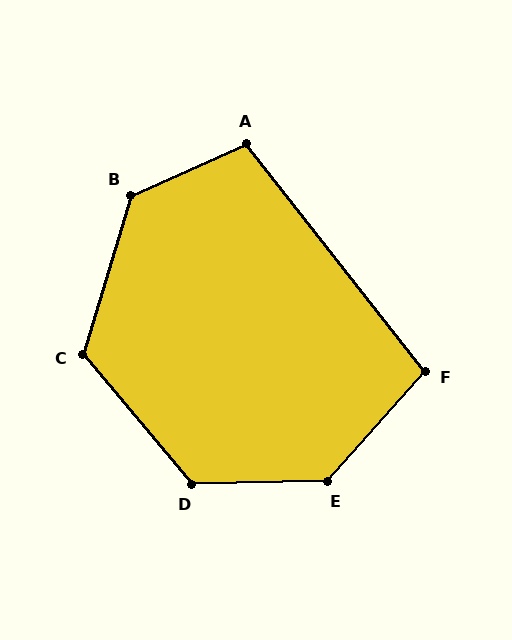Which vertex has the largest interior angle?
E, at approximately 133 degrees.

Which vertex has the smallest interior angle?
F, at approximately 100 degrees.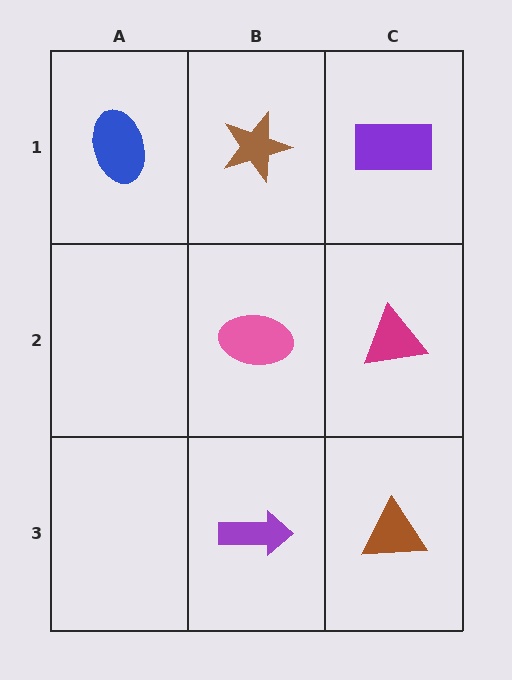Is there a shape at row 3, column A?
No, that cell is empty.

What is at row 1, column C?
A purple rectangle.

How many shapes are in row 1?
3 shapes.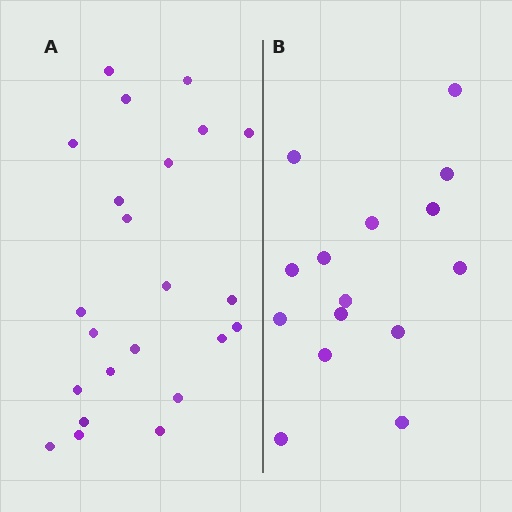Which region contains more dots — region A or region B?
Region A (the left region) has more dots.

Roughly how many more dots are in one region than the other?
Region A has roughly 8 or so more dots than region B.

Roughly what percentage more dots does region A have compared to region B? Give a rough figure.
About 55% more.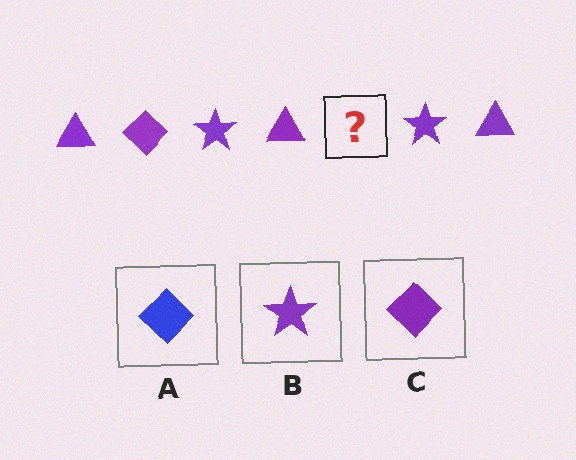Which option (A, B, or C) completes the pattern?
C.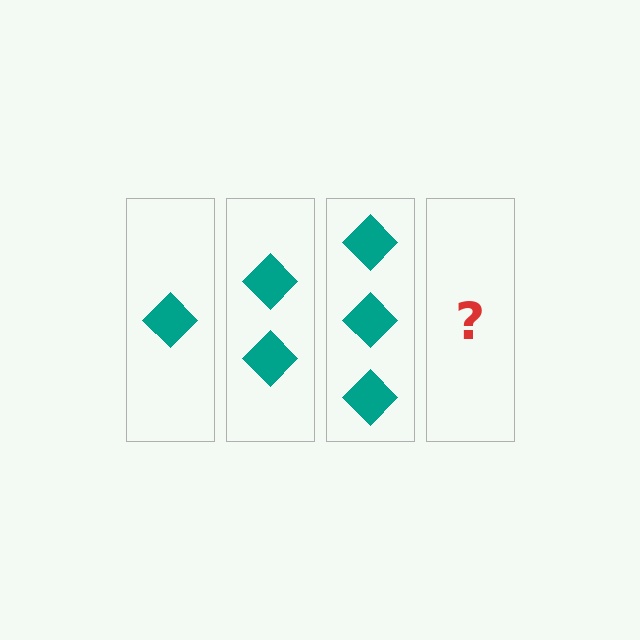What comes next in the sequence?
The next element should be 4 diamonds.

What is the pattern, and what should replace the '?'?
The pattern is that each step adds one more diamond. The '?' should be 4 diamonds.